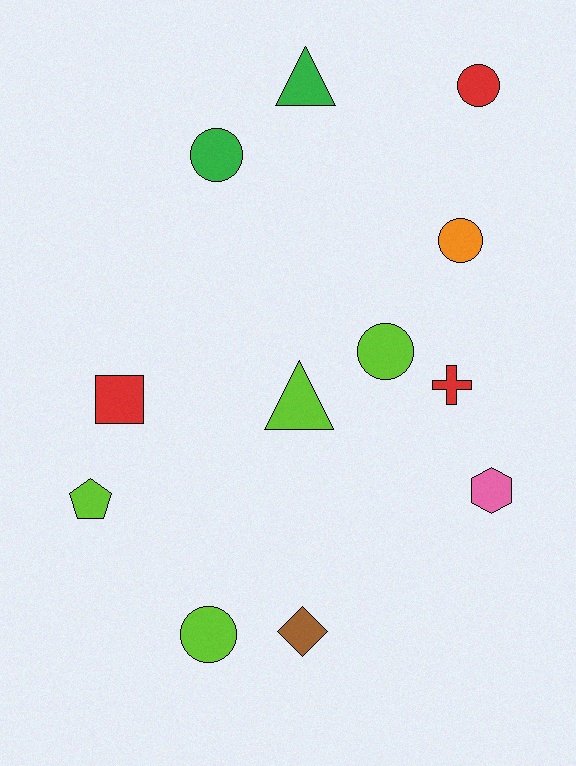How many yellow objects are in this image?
There are no yellow objects.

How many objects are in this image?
There are 12 objects.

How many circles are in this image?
There are 5 circles.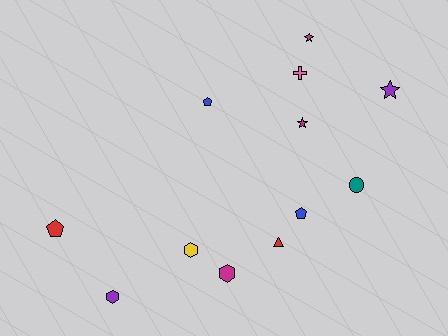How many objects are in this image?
There are 12 objects.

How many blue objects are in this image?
There are 2 blue objects.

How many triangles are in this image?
There is 1 triangle.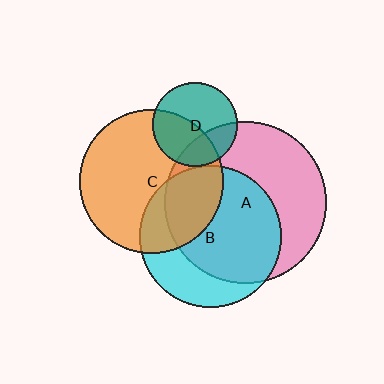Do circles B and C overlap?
Yes.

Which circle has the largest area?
Circle A (pink).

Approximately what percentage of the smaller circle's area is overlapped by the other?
Approximately 35%.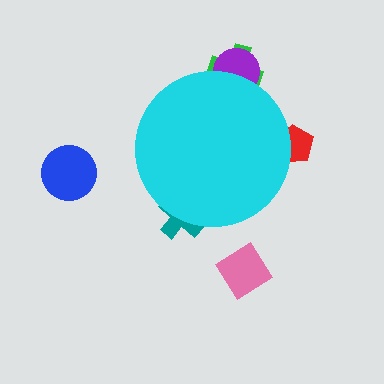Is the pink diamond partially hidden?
No, the pink diamond is fully visible.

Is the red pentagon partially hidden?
Yes, the red pentagon is partially hidden behind the cyan circle.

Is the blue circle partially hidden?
No, the blue circle is fully visible.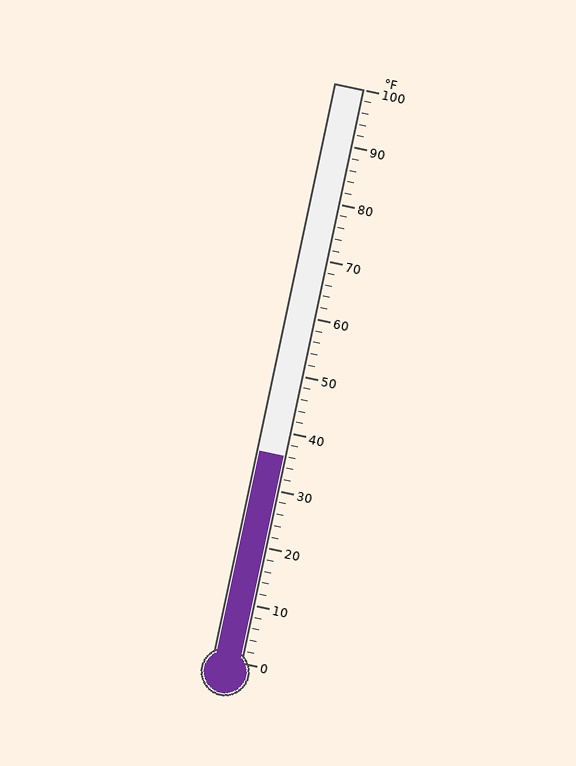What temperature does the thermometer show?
The thermometer shows approximately 36°F.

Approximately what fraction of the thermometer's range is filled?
The thermometer is filled to approximately 35% of its range.